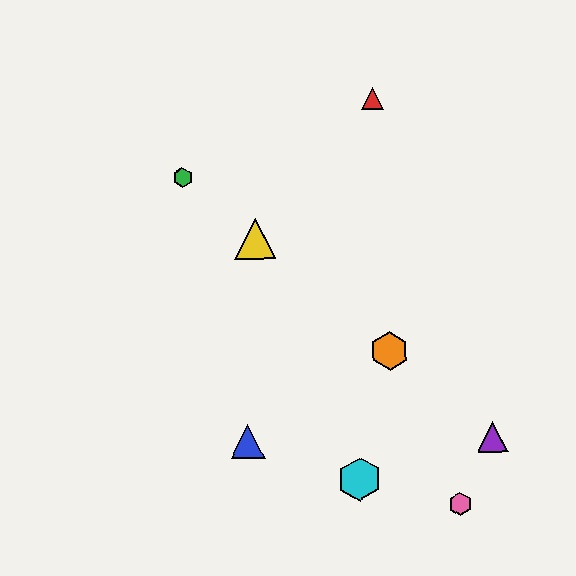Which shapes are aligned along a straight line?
The green hexagon, the yellow triangle, the purple triangle, the orange hexagon are aligned along a straight line.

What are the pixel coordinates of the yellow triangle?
The yellow triangle is at (255, 239).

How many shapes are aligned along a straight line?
4 shapes (the green hexagon, the yellow triangle, the purple triangle, the orange hexagon) are aligned along a straight line.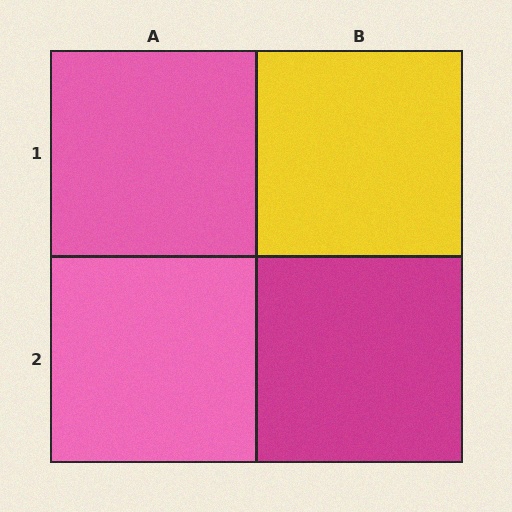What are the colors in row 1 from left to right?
Pink, yellow.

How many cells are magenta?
1 cell is magenta.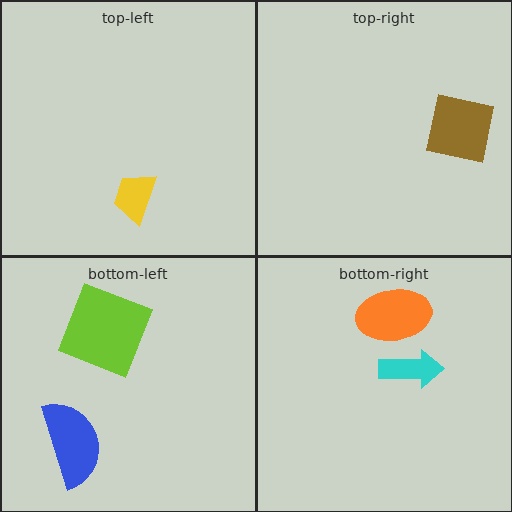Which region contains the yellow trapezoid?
The top-left region.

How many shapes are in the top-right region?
1.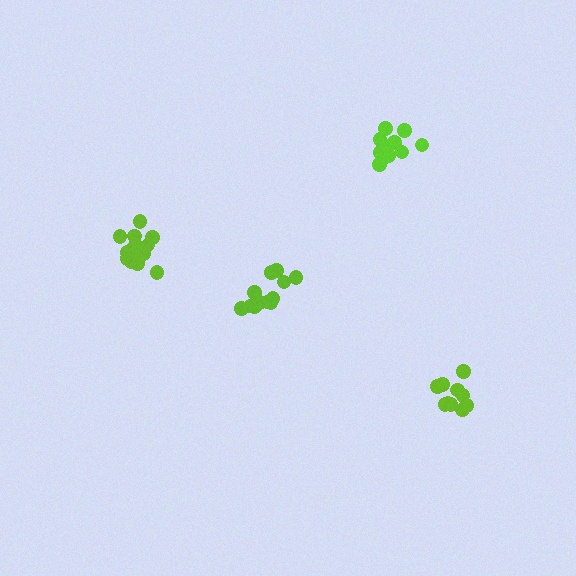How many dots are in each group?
Group 1: 12 dots, Group 2: 10 dots, Group 3: 15 dots, Group 4: 12 dots (49 total).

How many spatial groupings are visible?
There are 4 spatial groupings.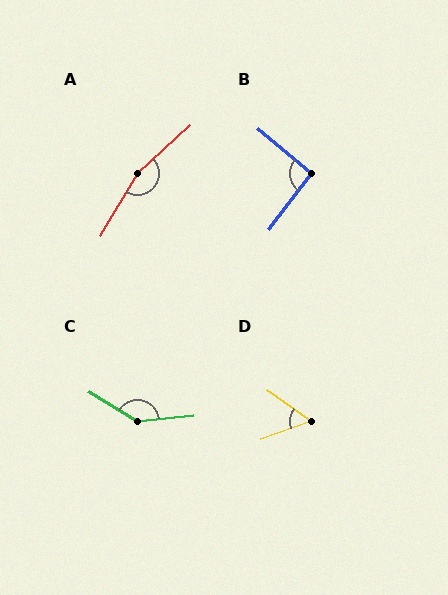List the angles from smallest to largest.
D (56°), B (93°), C (142°), A (163°).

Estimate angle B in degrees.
Approximately 93 degrees.